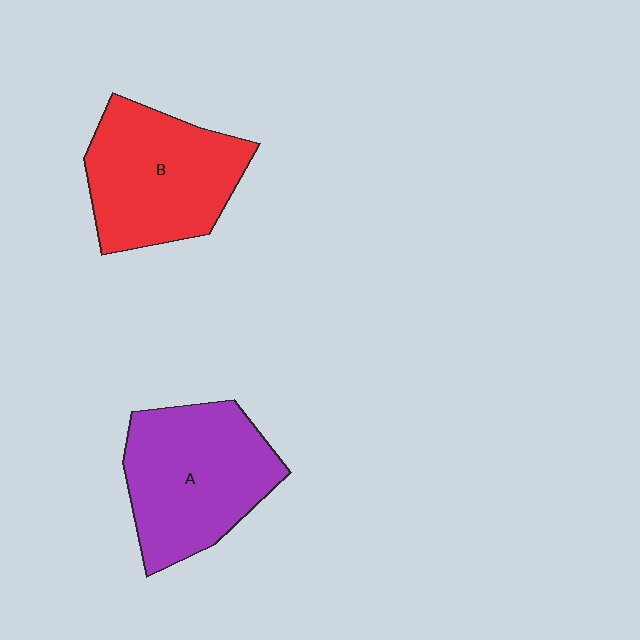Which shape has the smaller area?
Shape B (red).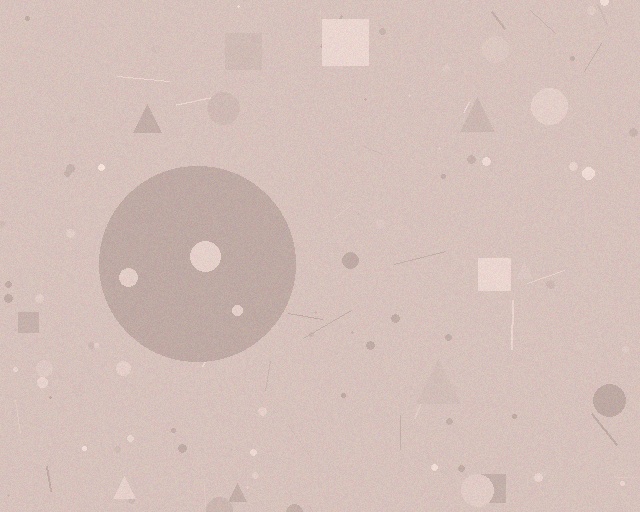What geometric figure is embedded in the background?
A circle is embedded in the background.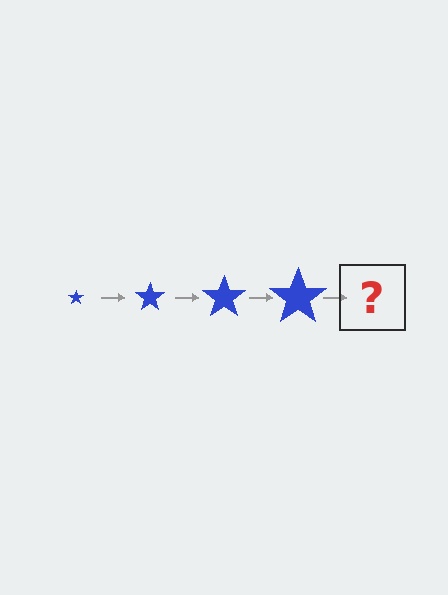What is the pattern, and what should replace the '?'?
The pattern is that the star gets progressively larger each step. The '?' should be a blue star, larger than the previous one.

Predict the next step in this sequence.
The next step is a blue star, larger than the previous one.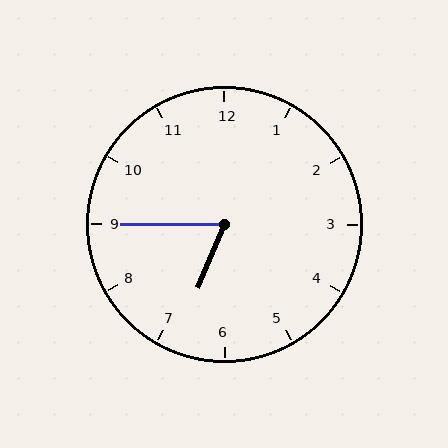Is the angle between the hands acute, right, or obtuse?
It is acute.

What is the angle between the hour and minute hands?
Approximately 68 degrees.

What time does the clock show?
6:45.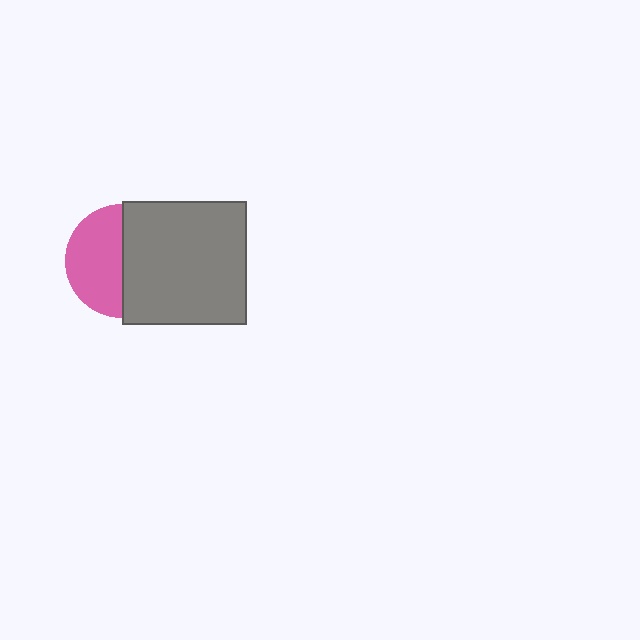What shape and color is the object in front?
The object in front is a gray square.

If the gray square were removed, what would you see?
You would see the complete pink circle.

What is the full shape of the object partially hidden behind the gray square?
The partially hidden object is a pink circle.